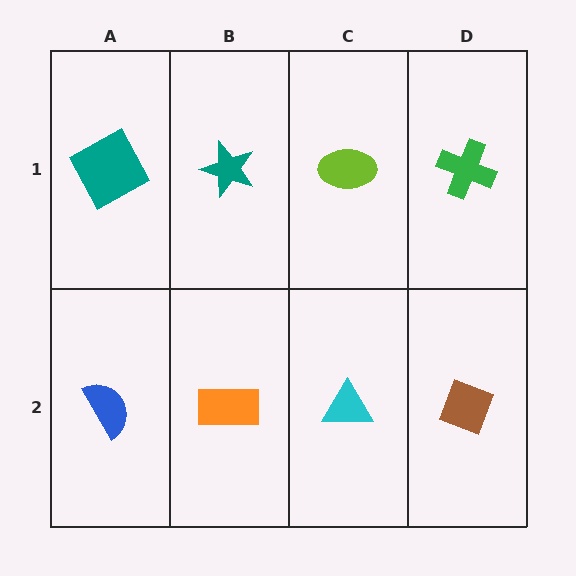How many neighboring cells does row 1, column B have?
3.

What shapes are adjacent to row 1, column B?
An orange rectangle (row 2, column B), a teal square (row 1, column A), a lime ellipse (row 1, column C).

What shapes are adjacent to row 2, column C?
A lime ellipse (row 1, column C), an orange rectangle (row 2, column B), a brown diamond (row 2, column D).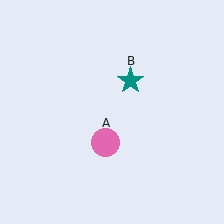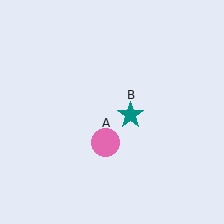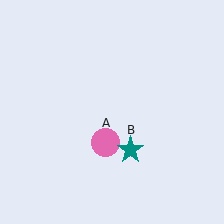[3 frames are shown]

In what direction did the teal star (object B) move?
The teal star (object B) moved down.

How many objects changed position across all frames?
1 object changed position: teal star (object B).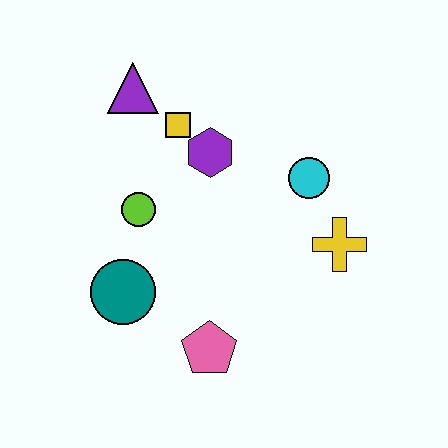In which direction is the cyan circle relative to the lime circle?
The cyan circle is to the right of the lime circle.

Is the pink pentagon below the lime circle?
Yes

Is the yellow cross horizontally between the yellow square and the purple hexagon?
No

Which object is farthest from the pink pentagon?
The purple triangle is farthest from the pink pentagon.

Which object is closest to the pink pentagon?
The teal circle is closest to the pink pentagon.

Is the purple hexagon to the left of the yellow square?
No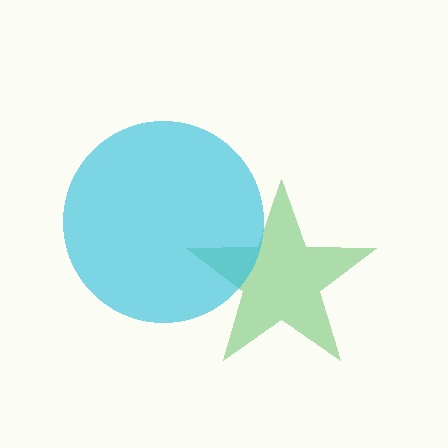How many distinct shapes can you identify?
There are 2 distinct shapes: a green star, a cyan circle.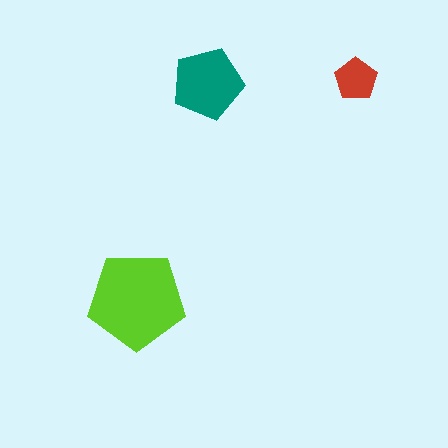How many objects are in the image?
There are 3 objects in the image.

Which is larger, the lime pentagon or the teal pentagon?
The lime one.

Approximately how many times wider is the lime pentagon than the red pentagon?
About 2.5 times wider.